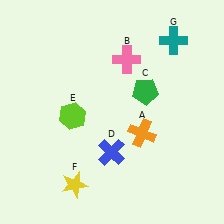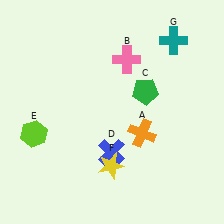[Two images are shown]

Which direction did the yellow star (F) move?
The yellow star (F) moved right.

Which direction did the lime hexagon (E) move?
The lime hexagon (E) moved left.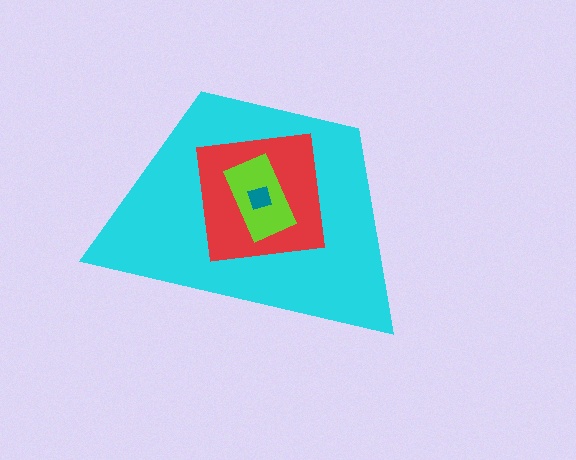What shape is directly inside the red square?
The lime rectangle.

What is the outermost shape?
The cyan trapezoid.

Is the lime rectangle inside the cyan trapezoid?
Yes.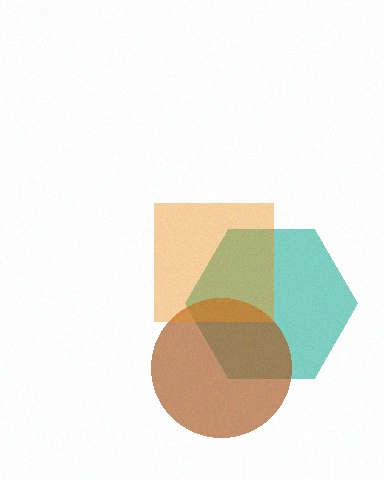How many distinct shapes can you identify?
There are 3 distinct shapes: a teal hexagon, a brown circle, an orange square.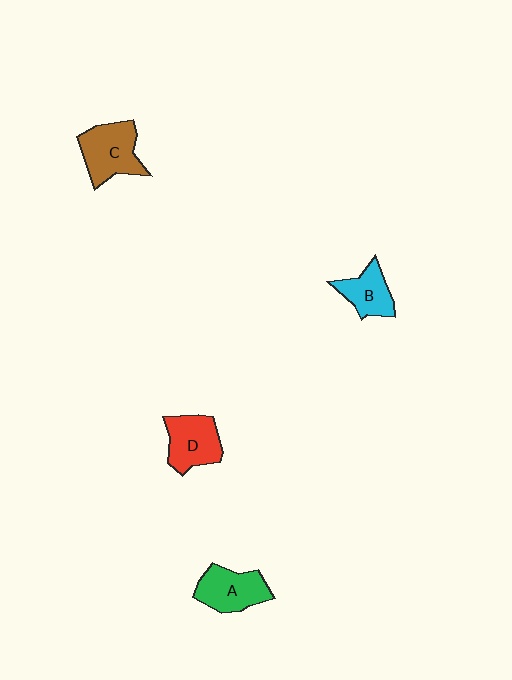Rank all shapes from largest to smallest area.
From largest to smallest: C (brown), D (red), A (green), B (cyan).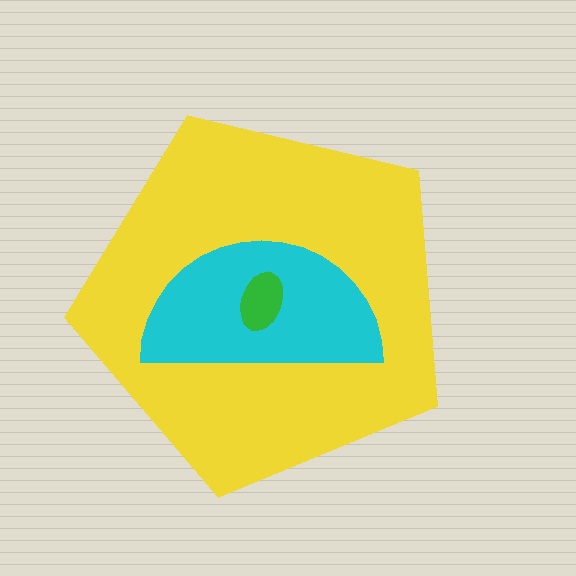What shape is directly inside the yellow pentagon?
The cyan semicircle.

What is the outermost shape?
The yellow pentagon.